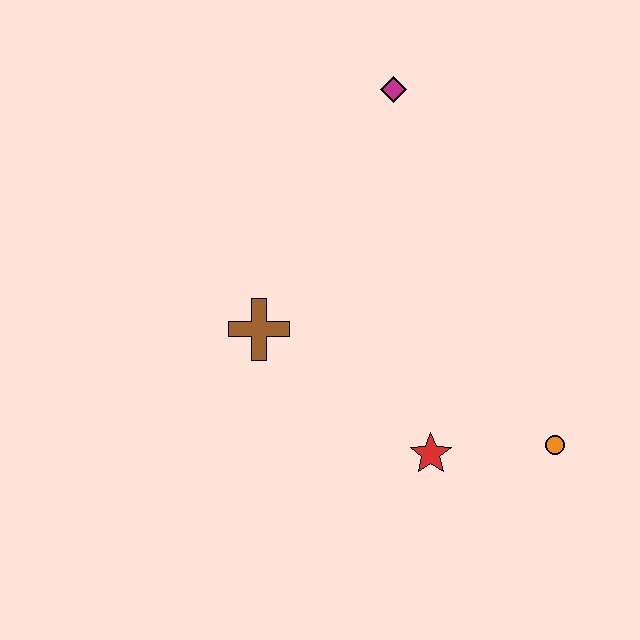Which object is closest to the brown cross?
The red star is closest to the brown cross.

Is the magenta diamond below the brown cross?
No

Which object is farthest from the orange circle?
The magenta diamond is farthest from the orange circle.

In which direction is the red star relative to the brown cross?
The red star is to the right of the brown cross.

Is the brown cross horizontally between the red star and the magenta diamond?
No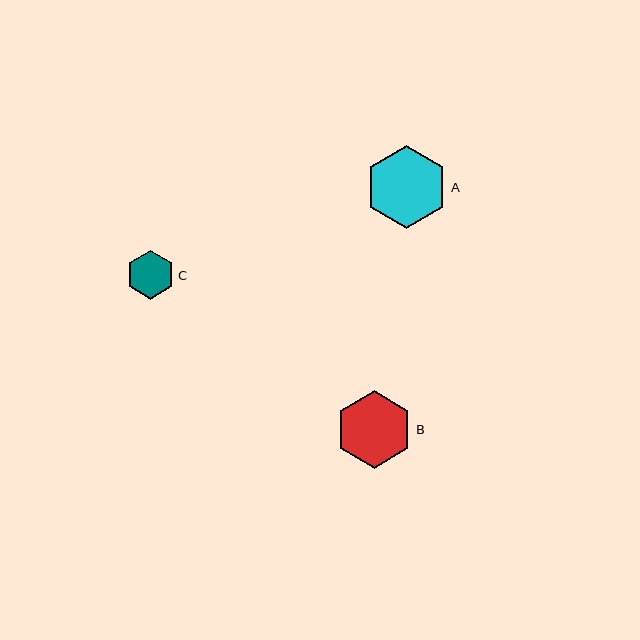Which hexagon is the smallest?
Hexagon C is the smallest with a size of approximately 49 pixels.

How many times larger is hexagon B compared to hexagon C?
Hexagon B is approximately 1.6 times the size of hexagon C.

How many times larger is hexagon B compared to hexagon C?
Hexagon B is approximately 1.6 times the size of hexagon C.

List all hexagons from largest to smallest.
From largest to smallest: A, B, C.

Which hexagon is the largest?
Hexagon A is the largest with a size of approximately 83 pixels.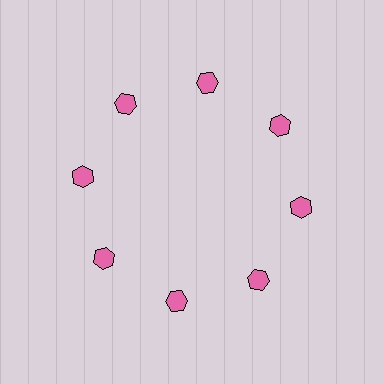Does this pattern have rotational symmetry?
Yes, this pattern has 8-fold rotational symmetry. It looks the same after rotating 45 degrees around the center.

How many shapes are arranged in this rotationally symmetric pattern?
There are 8 shapes, arranged in 8 groups of 1.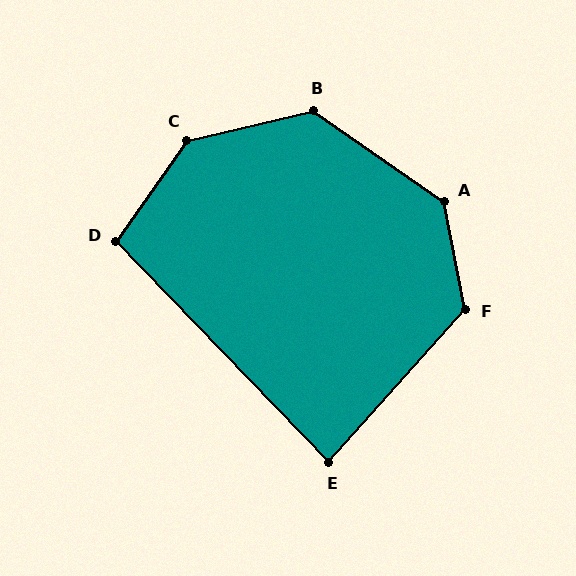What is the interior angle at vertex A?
Approximately 136 degrees (obtuse).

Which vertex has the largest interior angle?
C, at approximately 138 degrees.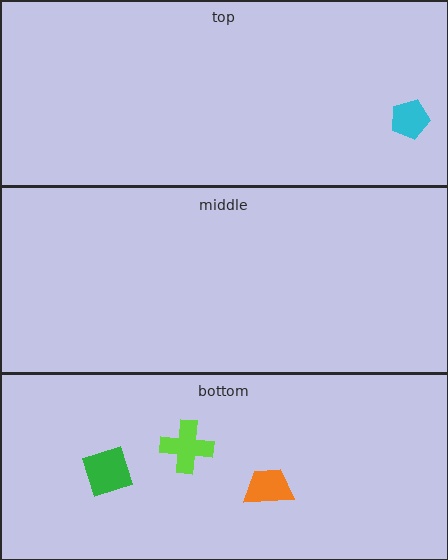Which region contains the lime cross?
The bottom region.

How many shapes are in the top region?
1.